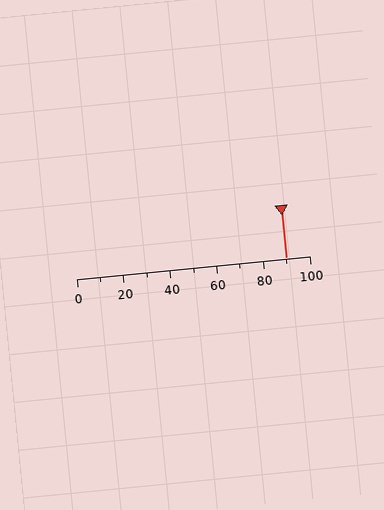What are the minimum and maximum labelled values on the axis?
The axis runs from 0 to 100.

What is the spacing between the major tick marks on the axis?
The major ticks are spaced 20 apart.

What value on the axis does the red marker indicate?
The marker indicates approximately 90.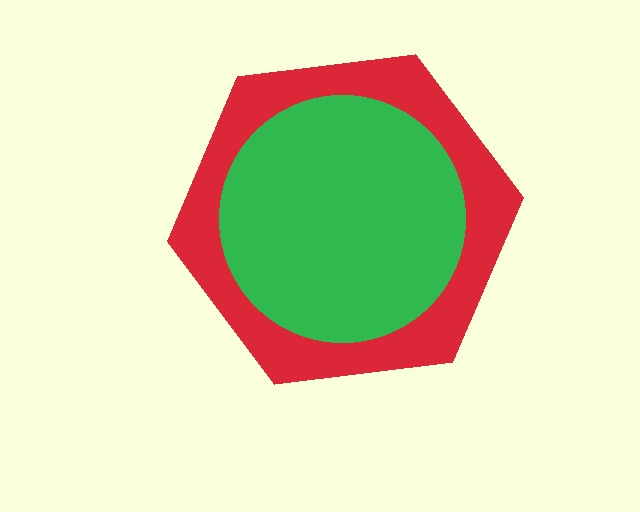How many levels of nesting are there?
2.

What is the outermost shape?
The red hexagon.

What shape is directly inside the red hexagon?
The green circle.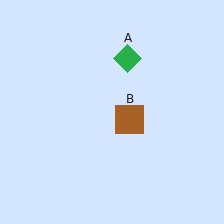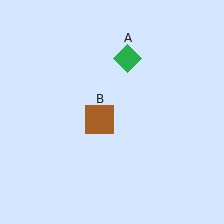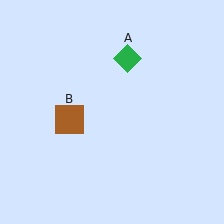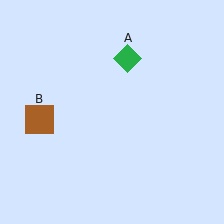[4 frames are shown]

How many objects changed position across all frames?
1 object changed position: brown square (object B).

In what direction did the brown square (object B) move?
The brown square (object B) moved left.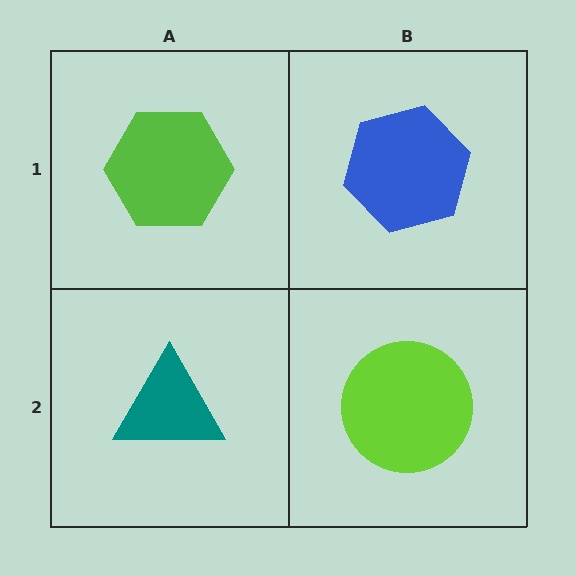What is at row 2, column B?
A lime circle.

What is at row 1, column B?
A blue hexagon.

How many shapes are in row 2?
2 shapes.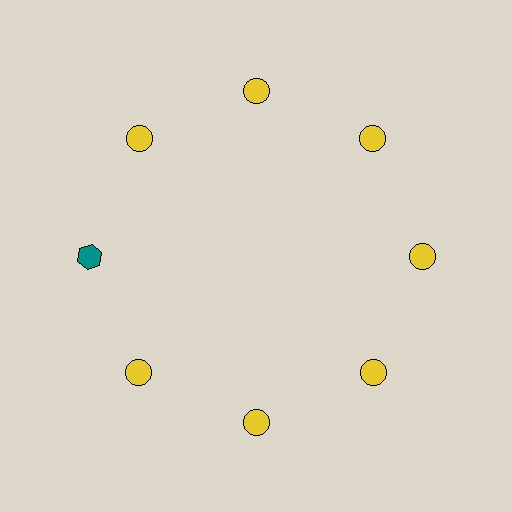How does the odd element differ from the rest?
It differs in both color (teal instead of yellow) and shape (hexagon instead of circle).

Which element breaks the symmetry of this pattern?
The teal hexagon at roughly the 9 o'clock position breaks the symmetry. All other shapes are yellow circles.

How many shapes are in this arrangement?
There are 8 shapes arranged in a ring pattern.